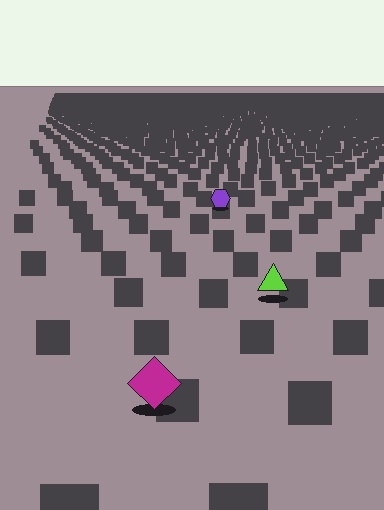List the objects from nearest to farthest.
From nearest to farthest: the magenta diamond, the lime triangle, the purple hexagon.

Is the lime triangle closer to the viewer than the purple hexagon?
Yes. The lime triangle is closer — you can tell from the texture gradient: the ground texture is coarser near it.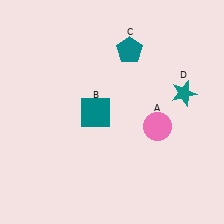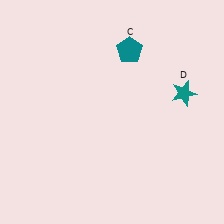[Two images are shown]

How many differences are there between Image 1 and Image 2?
There are 2 differences between the two images.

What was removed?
The teal square (B), the pink circle (A) were removed in Image 2.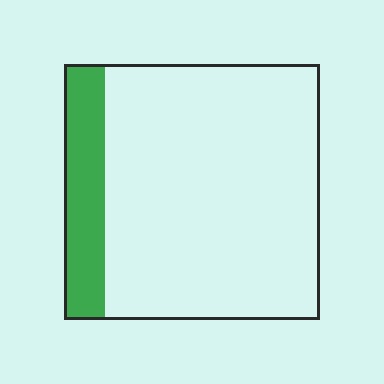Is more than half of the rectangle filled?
No.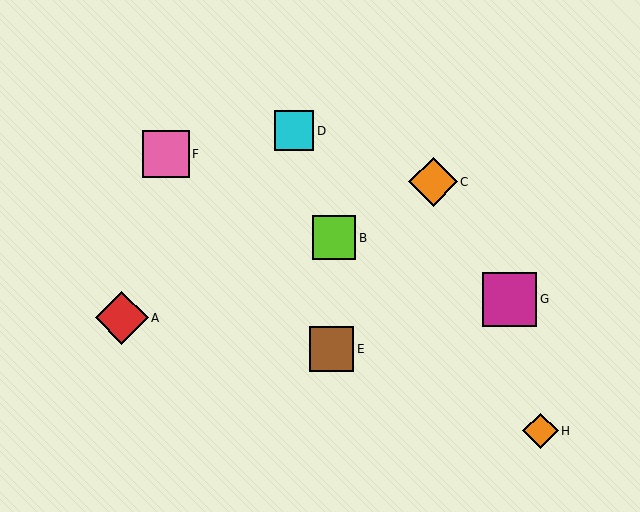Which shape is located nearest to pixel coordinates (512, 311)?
The magenta square (labeled G) at (510, 299) is nearest to that location.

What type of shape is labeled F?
Shape F is a pink square.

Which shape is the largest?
The magenta square (labeled G) is the largest.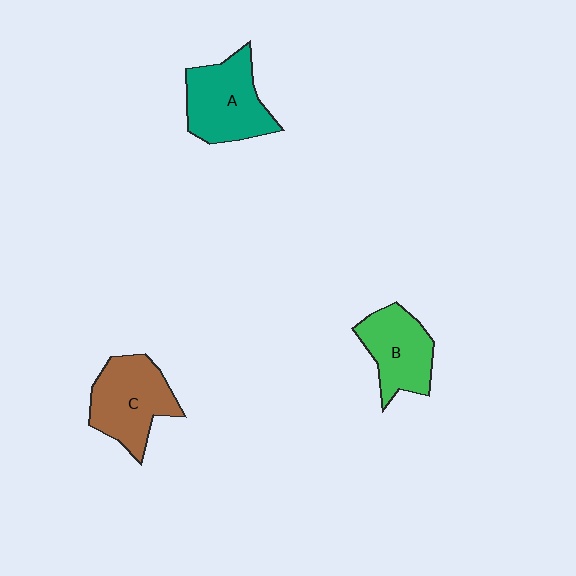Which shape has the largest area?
Shape C (brown).